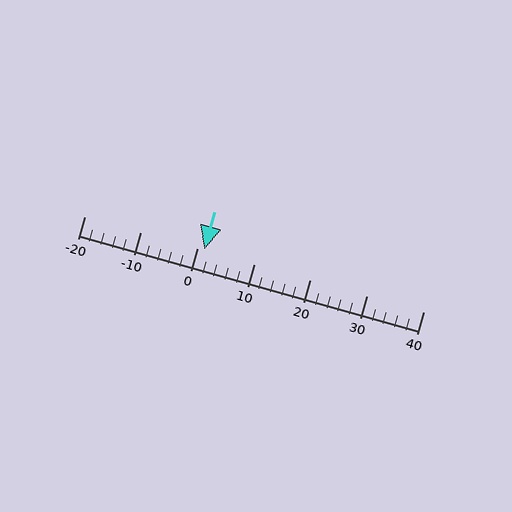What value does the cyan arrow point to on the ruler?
The cyan arrow points to approximately 1.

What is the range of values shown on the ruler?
The ruler shows values from -20 to 40.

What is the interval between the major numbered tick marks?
The major tick marks are spaced 10 units apart.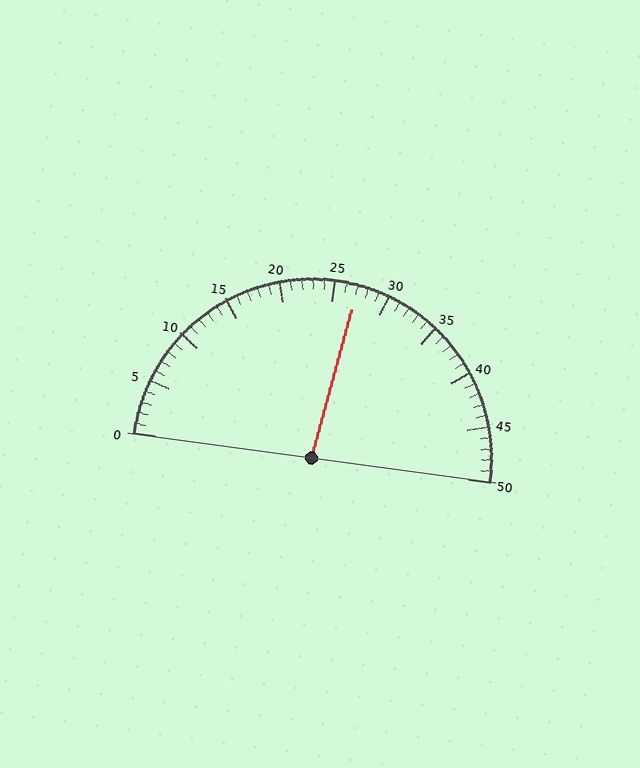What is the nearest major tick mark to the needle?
The nearest major tick mark is 25.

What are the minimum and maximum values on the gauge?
The gauge ranges from 0 to 50.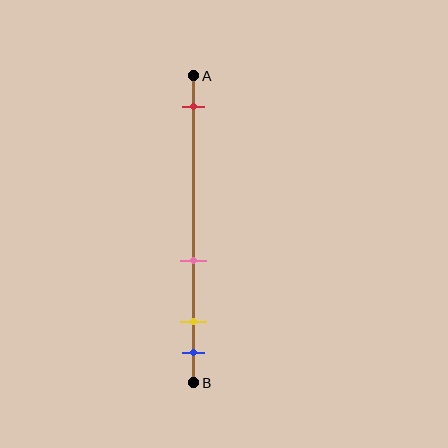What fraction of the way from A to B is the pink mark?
The pink mark is approximately 60% (0.6) of the way from A to B.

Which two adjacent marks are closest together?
The yellow and blue marks are the closest adjacent pair.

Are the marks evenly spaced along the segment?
No, the marks are not evenly spaced.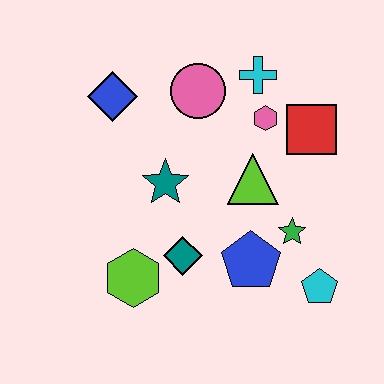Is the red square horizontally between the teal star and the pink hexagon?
No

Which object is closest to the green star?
The blue pentagon is closest to the green star.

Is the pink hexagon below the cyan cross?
Yes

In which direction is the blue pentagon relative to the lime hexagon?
The blue pentagon is to the right of the lime hexagon.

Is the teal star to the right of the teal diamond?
No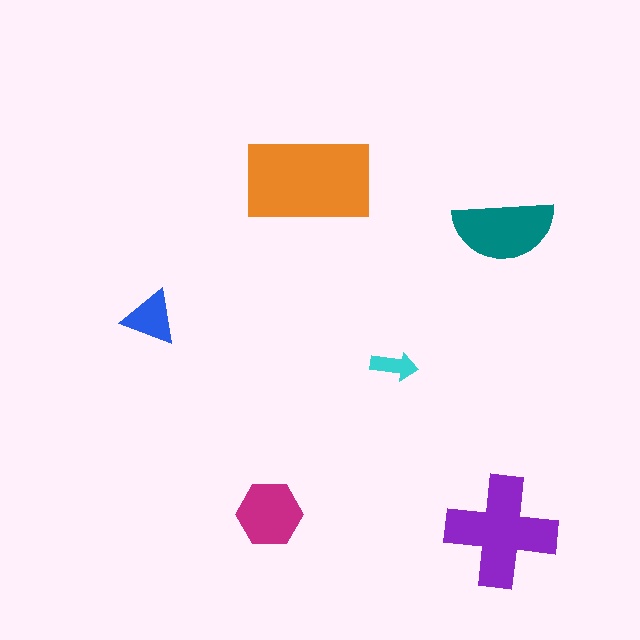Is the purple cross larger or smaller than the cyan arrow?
Larger.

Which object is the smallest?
The cyan arrow.